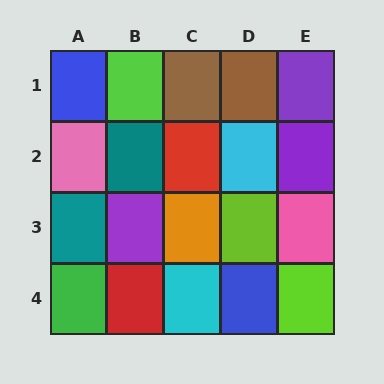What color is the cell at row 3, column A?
Teal.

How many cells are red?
2 cells are red.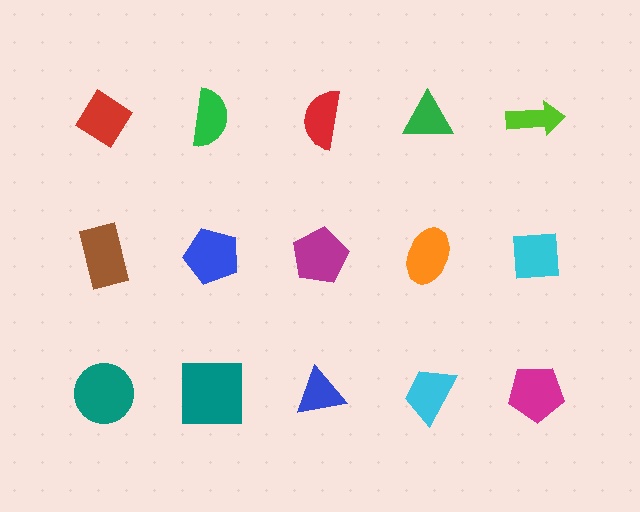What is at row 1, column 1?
A red diamond.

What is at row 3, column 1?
A teal circle.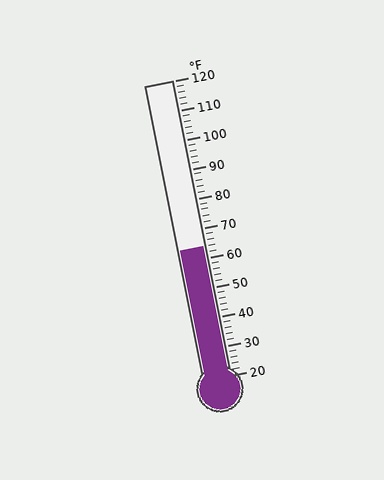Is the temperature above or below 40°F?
The temperature is above 40°F.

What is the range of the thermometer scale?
The thermometer scale ranges from 20°F to 120°F.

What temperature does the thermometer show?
The thermometer shows approximately 64°F.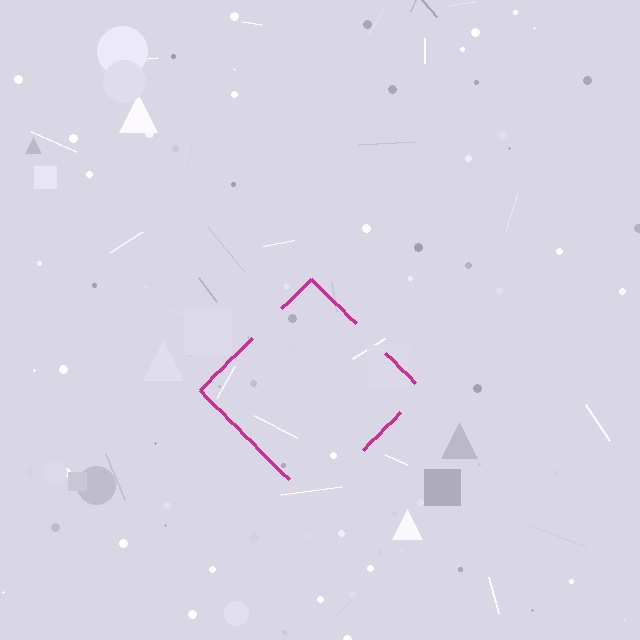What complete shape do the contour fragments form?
The contour fragments form a diamond.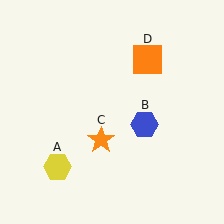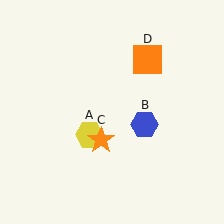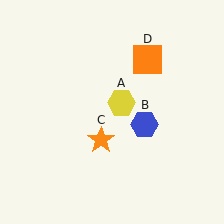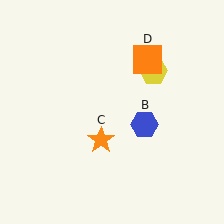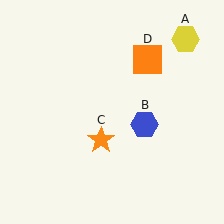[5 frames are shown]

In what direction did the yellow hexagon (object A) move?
The yellow hexagon (object A) moved up and to the right.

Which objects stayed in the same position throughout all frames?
Blue hexagon (object B) and orange star (object C) and orange square (object D) remained stationary.